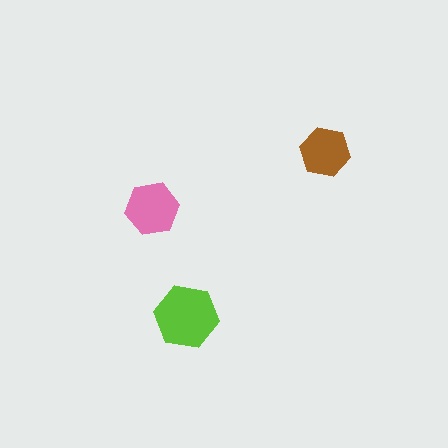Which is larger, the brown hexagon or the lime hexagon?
The lime one.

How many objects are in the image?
There are 3 objects in the image.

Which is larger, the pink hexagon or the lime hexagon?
The lime one.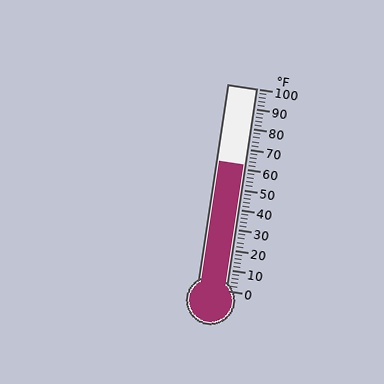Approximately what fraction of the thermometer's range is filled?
The thermometer is filled to approximately 60% of its range.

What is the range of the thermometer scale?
The thermometer scale ranges from 0°F to 100°F.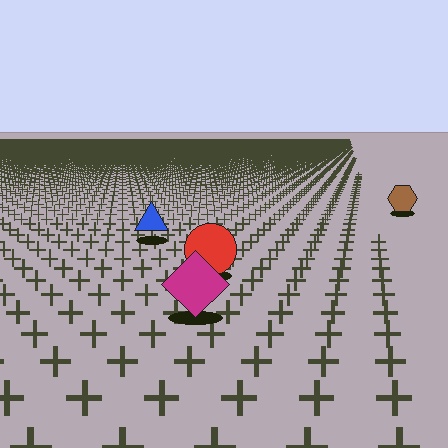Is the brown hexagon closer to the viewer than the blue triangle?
No. The blue triangle is closer — you can tell from the texture gradient: the ground texture is coarser near it.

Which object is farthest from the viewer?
The brown hexagon is farthest from the viewer. It appears smaller and the ground texture around it is denser.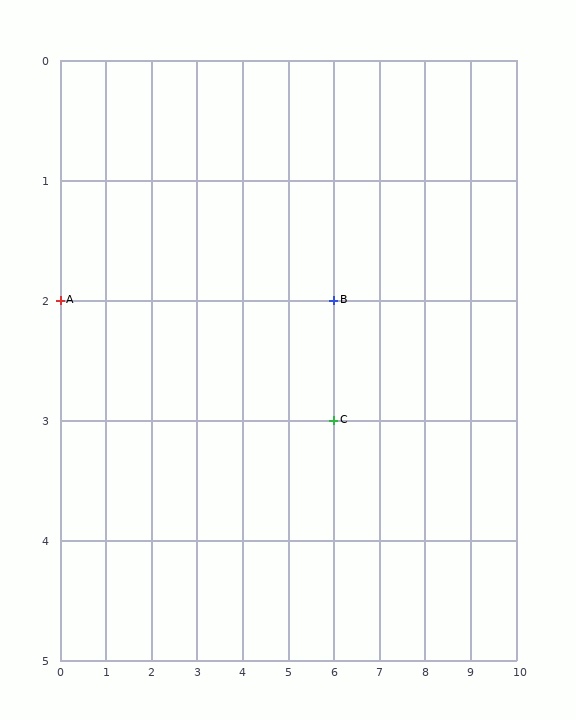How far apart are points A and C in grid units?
Points A and C are 6 columns and 1 row apart (about 6.1 grid units diagonally).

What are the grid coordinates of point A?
Point A is at grid coordinates (0, 2).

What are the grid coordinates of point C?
Point C is at grid coordinates (6, 3).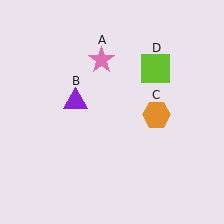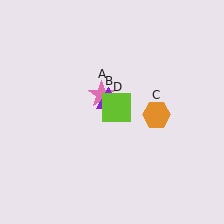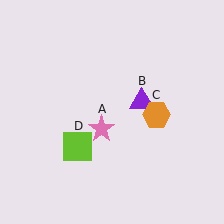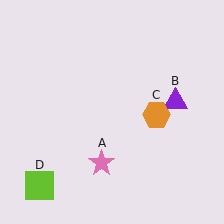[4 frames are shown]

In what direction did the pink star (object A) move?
The pink star (object A) moved down.